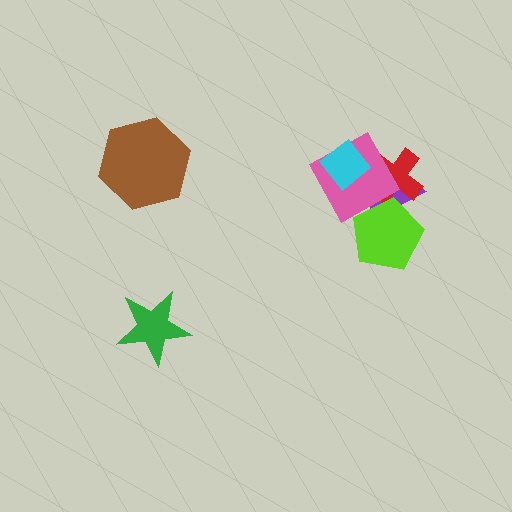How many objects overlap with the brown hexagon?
0 objects overlap with the brown hexagon.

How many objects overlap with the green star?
0 objects overlap with the green star.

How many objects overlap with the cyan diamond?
2 objects overlap with the cyan diamond.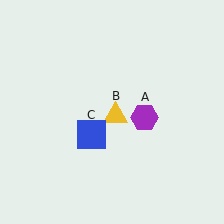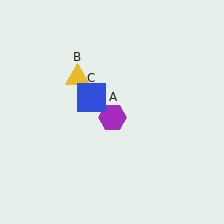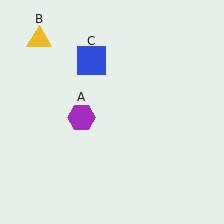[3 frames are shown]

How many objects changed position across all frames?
3 objects changed position: purple hexagon (object A), yellow triangle (object B), blue square (object C).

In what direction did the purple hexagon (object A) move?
The purple hexagon (object A) moved left.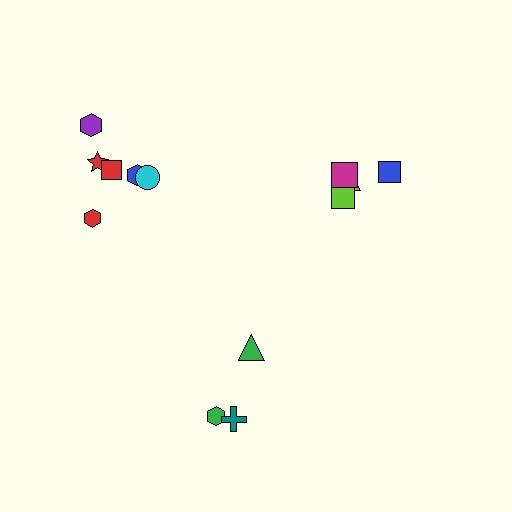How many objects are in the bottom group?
There are 3 objects.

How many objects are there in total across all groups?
There are 13 objects.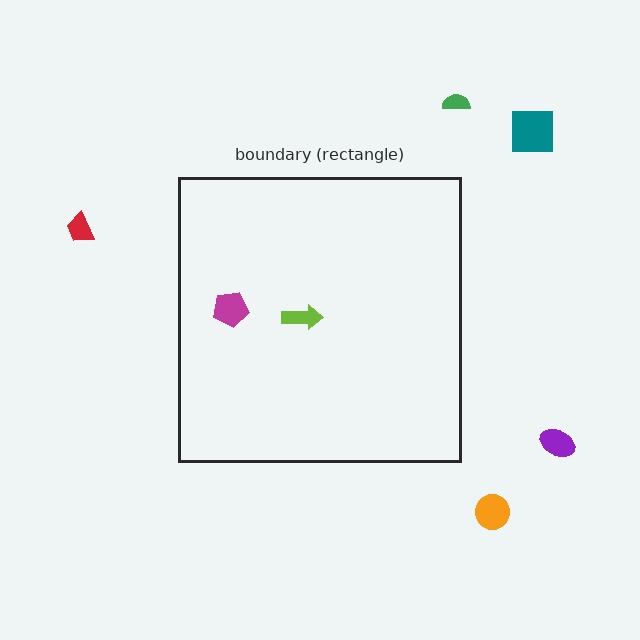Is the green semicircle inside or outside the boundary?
Outside.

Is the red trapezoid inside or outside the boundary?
Outside.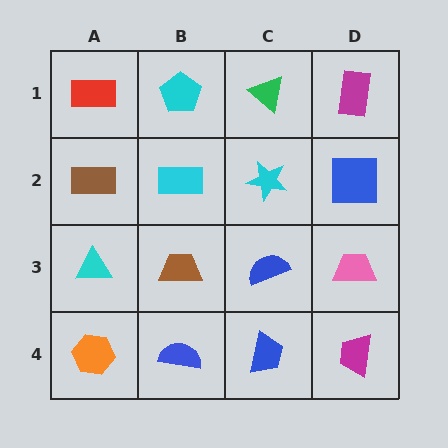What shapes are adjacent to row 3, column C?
A cyan star (row 2, column C), a blue trapezoid (row 4, column C), a brown trapezoid (row 3, column B), a pink trapezoid (row 3, column D).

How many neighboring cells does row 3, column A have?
3.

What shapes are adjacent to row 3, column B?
A cyan rectangle (row 2, column B), a blue semicircle (row 4, column B), a cyan triangle (row 3, column A), a blue semicircle (row 3, column C).